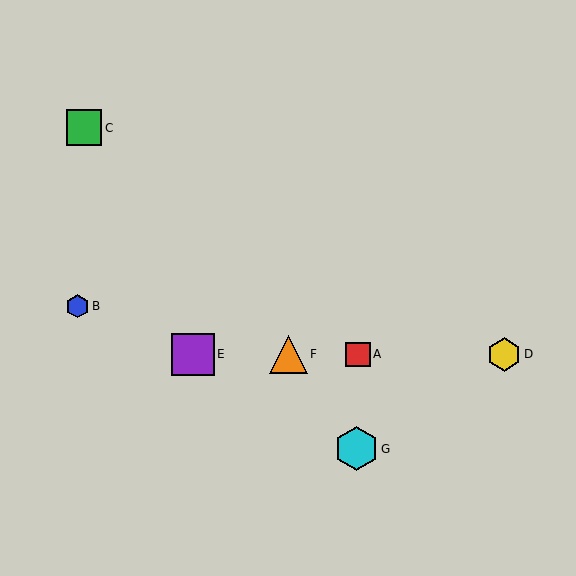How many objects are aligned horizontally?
4 objects (A, D, E, F) are aligned horizontally.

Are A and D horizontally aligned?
Yes, both are at y≈354.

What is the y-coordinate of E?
Object E is at y≈354.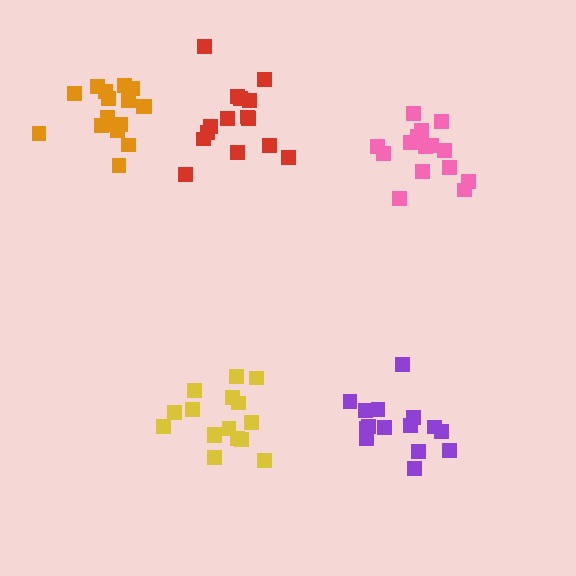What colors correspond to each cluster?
The clusters are colored: orange, yellow, red, pink, purple.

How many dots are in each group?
Group 1: 17 dots, Group 2: 16 dots, Group 3: 15 dots, Group 4: 15 dots, Group 5: 15 dots (78 total).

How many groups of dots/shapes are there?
There are 5 groups.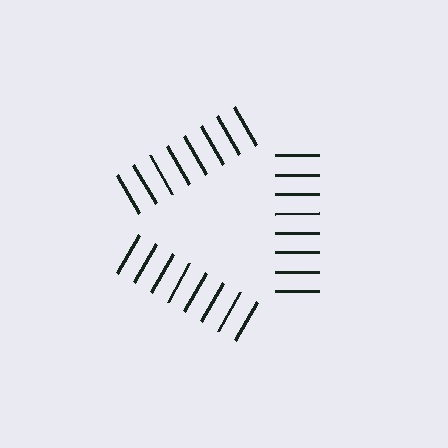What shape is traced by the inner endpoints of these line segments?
An illusory triangle — the line segments terminate on its edges but no continuous stroke is drawn.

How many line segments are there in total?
24 — 8 along each of the 3 edges.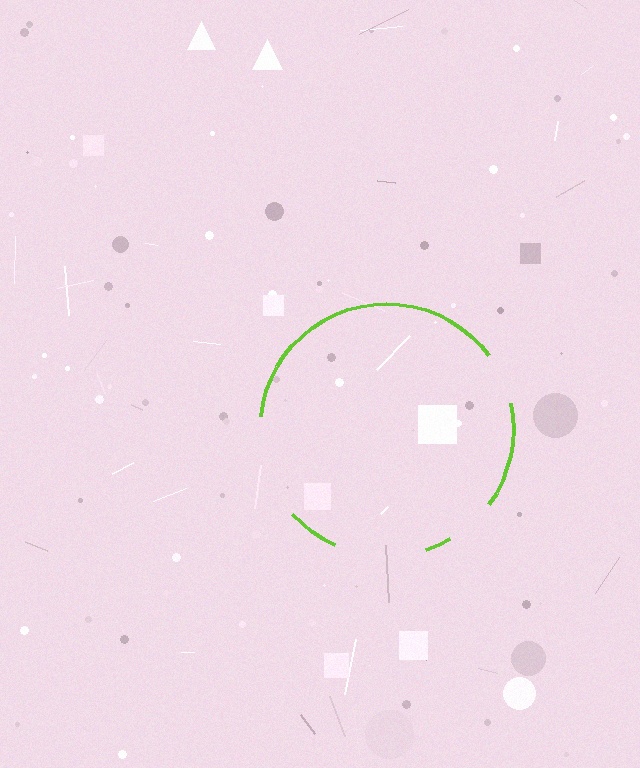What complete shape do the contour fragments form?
The contour fragments form a circle.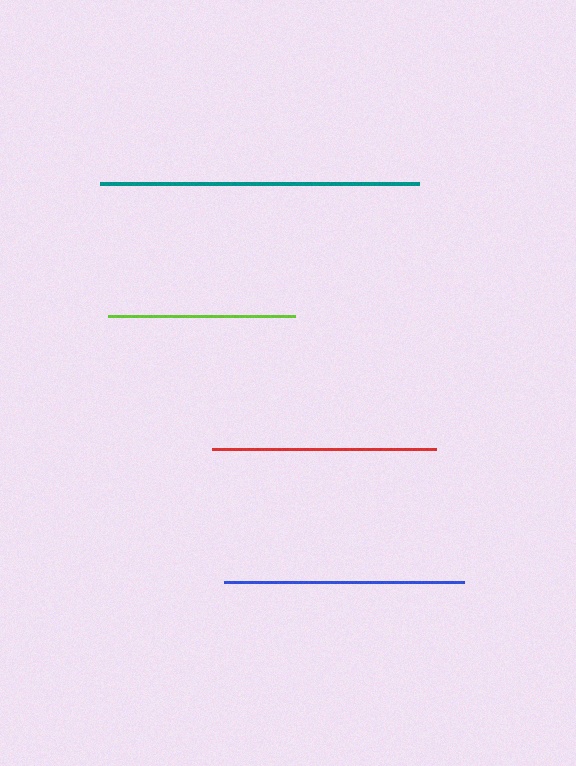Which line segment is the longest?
The teal line is the longest at approximately 319 pixels.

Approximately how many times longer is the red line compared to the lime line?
The red line is approximately 1.2 times the length of the lime line.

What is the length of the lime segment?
The lime segment is approximately 187 pixels long.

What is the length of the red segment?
The red segment is approximately 224 pixels long.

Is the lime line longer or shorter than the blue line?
The blue line is longer than the lime line.